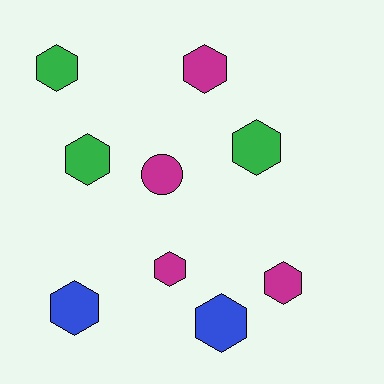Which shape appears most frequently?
Hexagon, with 8 objects.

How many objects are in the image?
There are 9 objects.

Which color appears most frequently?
Magenta, with 4 objects.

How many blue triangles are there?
There are no blue triangles.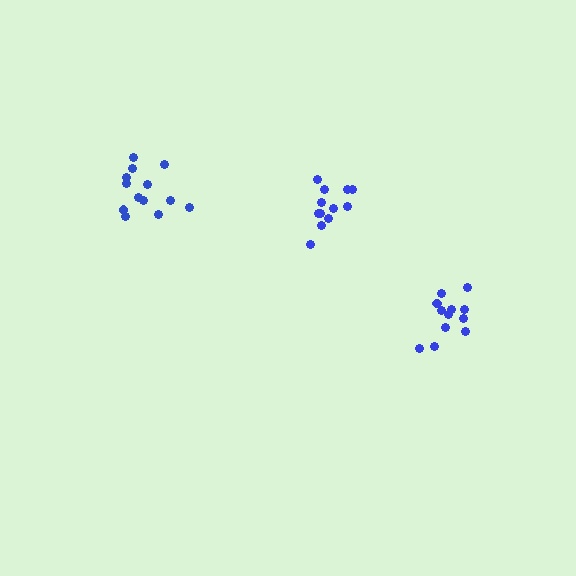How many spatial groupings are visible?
There are 3 spatial groupings.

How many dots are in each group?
Group 1: 12 dots, Group 2: 13 dots, Group 3: 12 dots (37 total).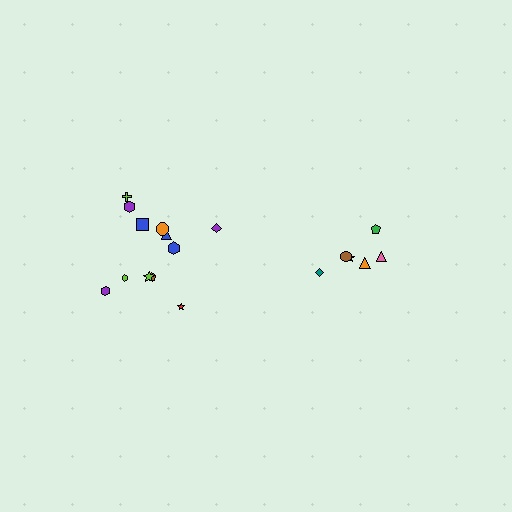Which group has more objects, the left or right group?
The left group.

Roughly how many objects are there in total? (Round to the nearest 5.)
Roughly 20 objects in total.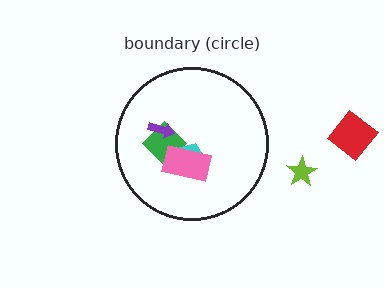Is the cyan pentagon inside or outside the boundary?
Inside.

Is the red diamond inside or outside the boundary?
Outside.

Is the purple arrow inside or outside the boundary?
Inside.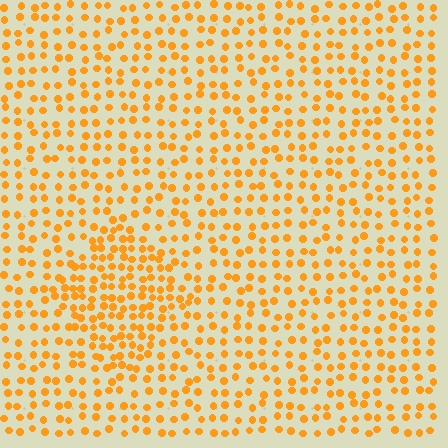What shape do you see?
I see a diamond.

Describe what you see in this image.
The image contains small orange elements arranged at two different densities. A diamond-shaped region is visible where the elements are more densely packed than the surrounding area.